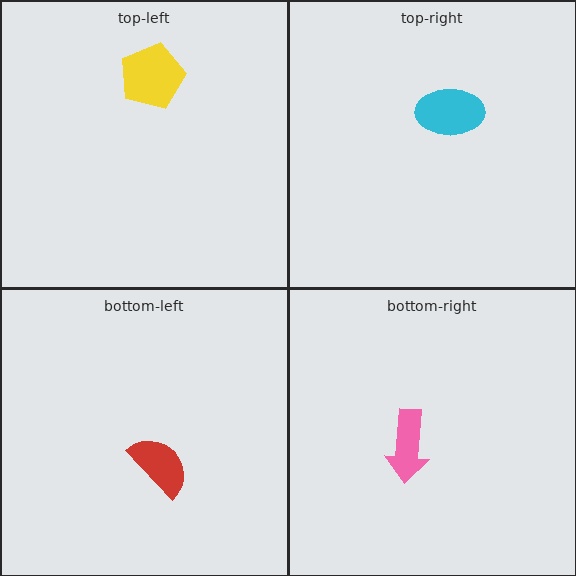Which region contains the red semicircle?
The bottom-left region.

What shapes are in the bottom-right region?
The pink arrow.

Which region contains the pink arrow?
The bottom-right region.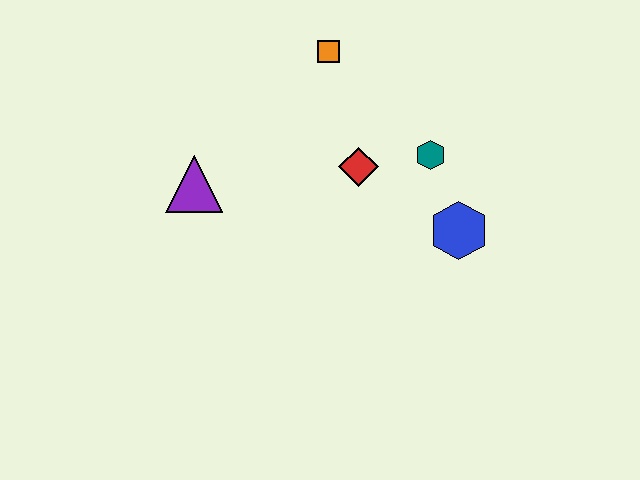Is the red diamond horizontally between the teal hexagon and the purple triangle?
Yes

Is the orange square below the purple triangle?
No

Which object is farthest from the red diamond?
The purple triangle is farthest from the red diamond.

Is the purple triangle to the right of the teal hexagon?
No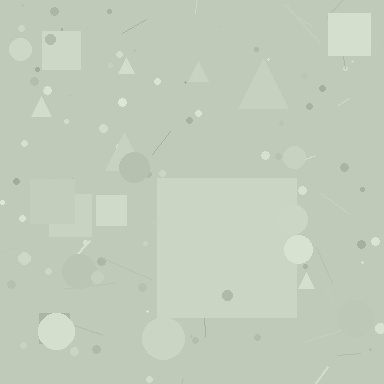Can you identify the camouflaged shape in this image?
The camouflaged shape is a square.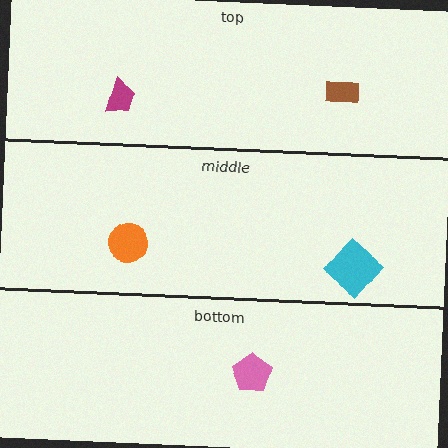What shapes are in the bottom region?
The pink pentagon.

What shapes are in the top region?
The brown rectangle, the magenta trapezoid.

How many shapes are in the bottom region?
1.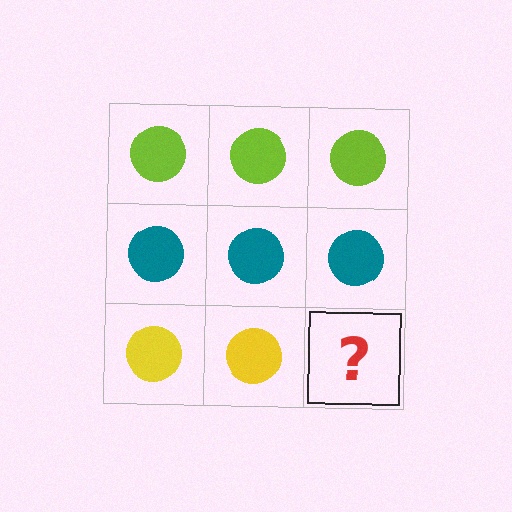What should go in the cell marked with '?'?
The missing cell should contain a yellow circle.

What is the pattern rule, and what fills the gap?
The rule is that each row has a consistent color. The gap should be filled with a yellow circle.